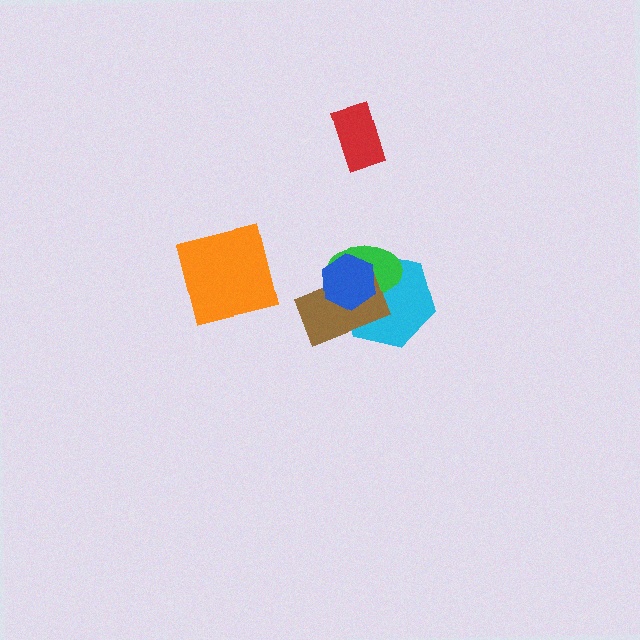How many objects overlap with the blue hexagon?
3 objects overlap with the blue hexagon.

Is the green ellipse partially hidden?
Yes, it is partially covered by another shape.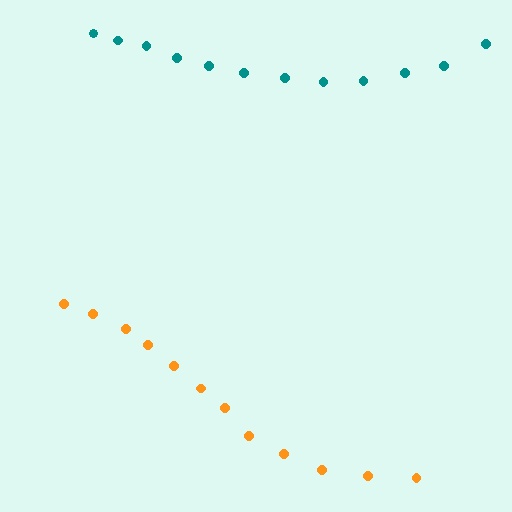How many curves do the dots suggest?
There are 2 distinct paths.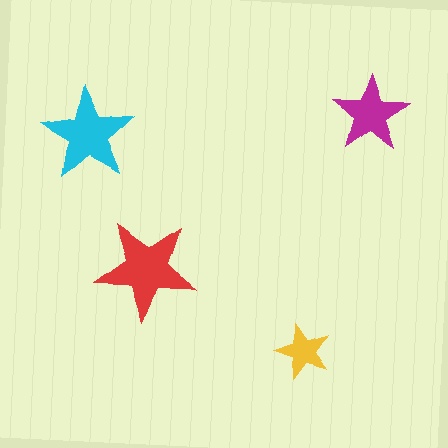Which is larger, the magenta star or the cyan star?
The cyan one.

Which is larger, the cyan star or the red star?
The red one.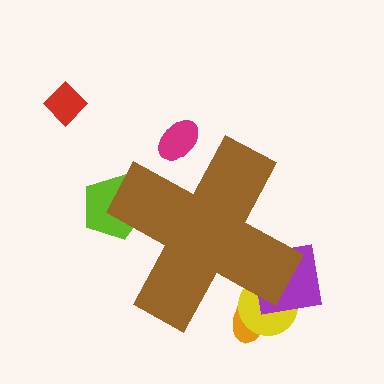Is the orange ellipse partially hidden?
Yes, the orange ellipse is partially hidden behind the brown cross.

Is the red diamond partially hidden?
No, the red diamond is fully visible.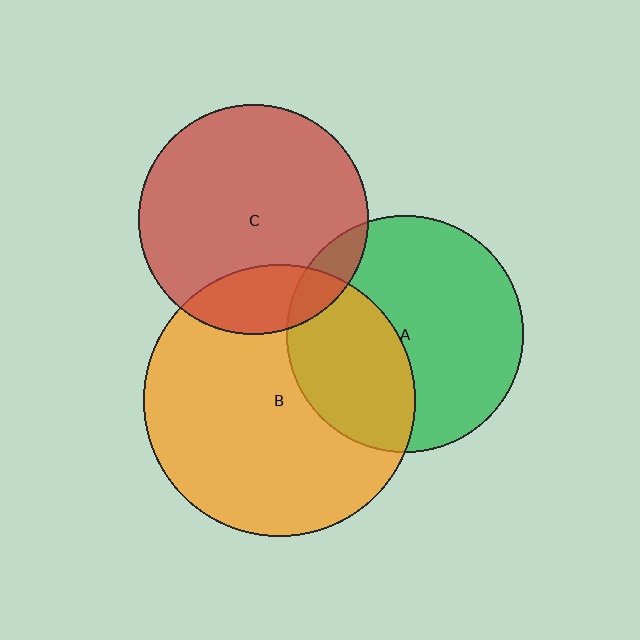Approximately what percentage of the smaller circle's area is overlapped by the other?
Approximately 20%.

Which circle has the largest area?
Circle B (orange).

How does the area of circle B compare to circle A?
Approximately 1.3 times.